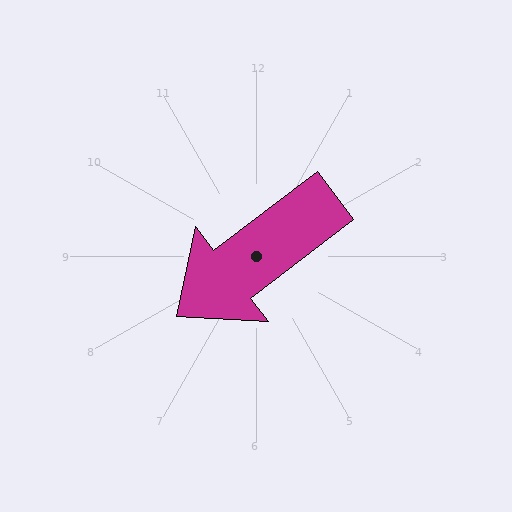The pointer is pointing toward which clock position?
Roughly 8 o'clock.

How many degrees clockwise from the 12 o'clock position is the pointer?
Approximately 233 degrees.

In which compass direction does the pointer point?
Southwest.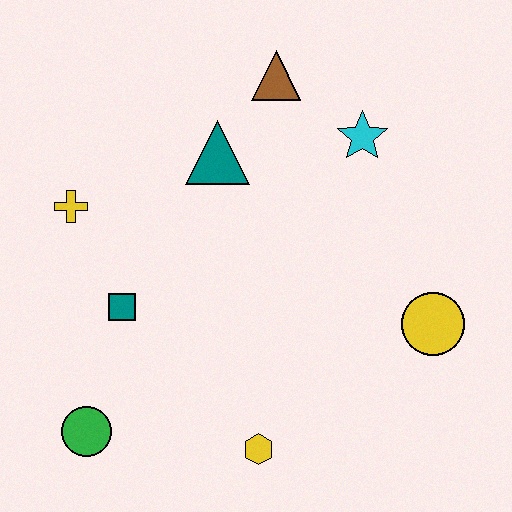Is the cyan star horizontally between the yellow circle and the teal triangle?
Yes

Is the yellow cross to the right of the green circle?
No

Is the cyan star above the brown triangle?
No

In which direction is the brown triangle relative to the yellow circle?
The brown triangle is above the yellow circle.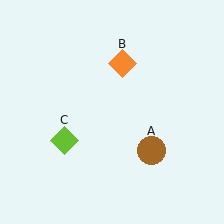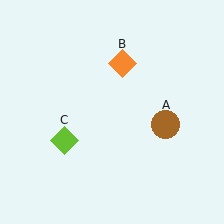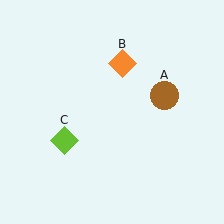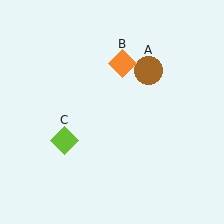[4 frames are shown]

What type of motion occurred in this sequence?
The brown circle (object A) rotated counterclockwise around the center of the scene.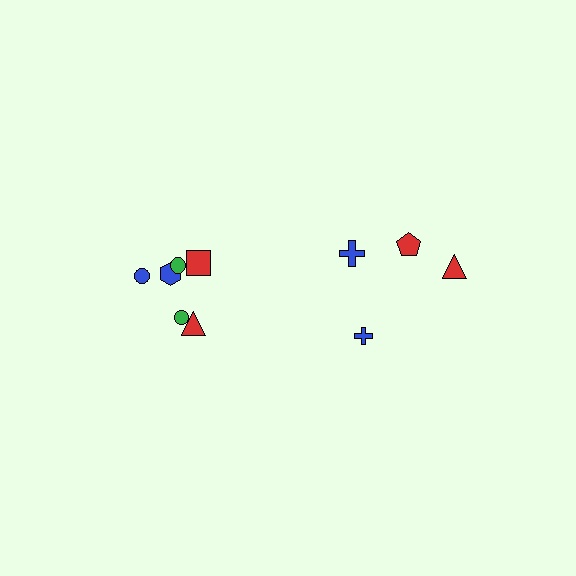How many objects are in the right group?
There are 4 objects.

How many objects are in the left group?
There are 6 objects.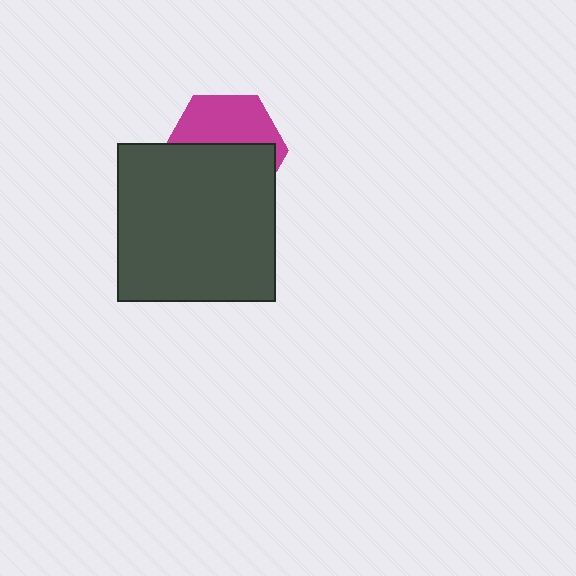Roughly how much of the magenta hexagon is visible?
A small part of it is visible (roughly 44%).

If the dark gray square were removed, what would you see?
You would see the complete magenta hexagon.